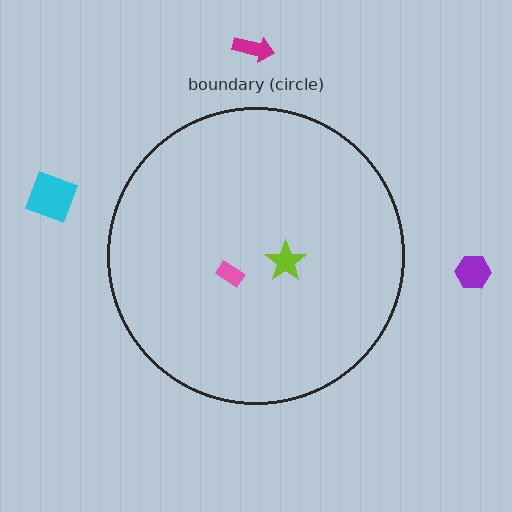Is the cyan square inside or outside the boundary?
Outside.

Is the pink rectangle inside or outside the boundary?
Inside.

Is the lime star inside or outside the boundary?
Inside.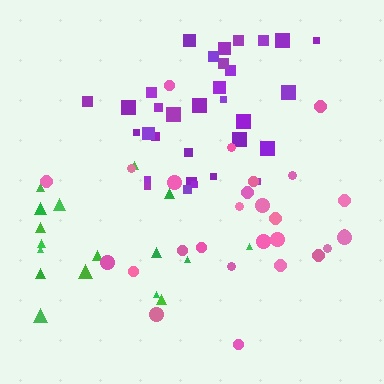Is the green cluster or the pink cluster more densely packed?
Pink.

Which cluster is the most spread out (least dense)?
Green.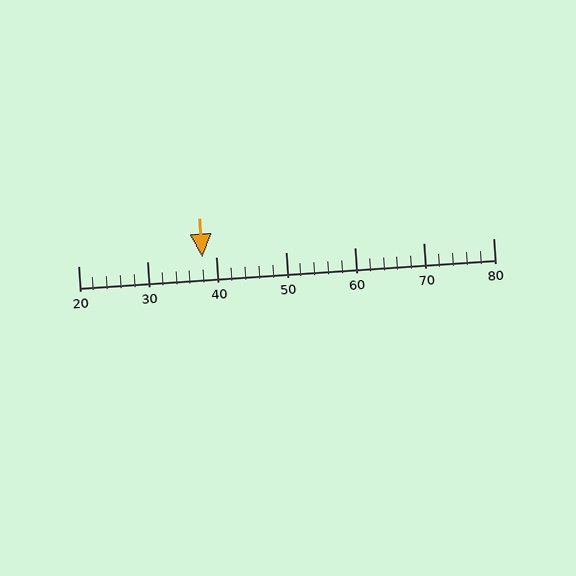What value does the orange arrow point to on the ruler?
The orange arrow points to approximately 38.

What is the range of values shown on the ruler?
The ruler shows values from 20 to 80.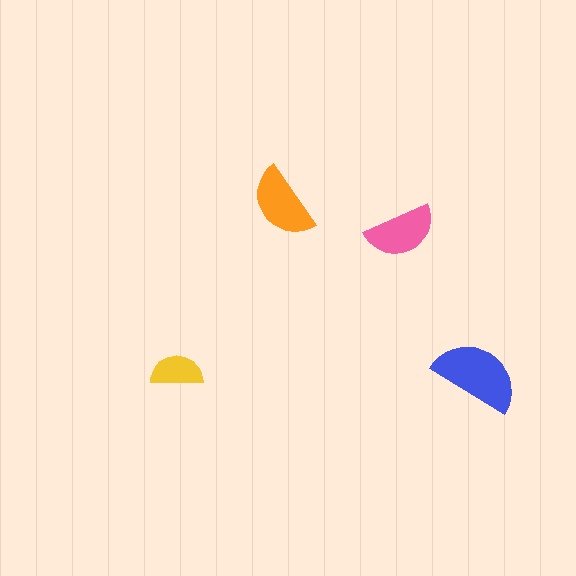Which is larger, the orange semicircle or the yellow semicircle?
The orange one.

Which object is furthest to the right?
The blue semicircle is rightmost.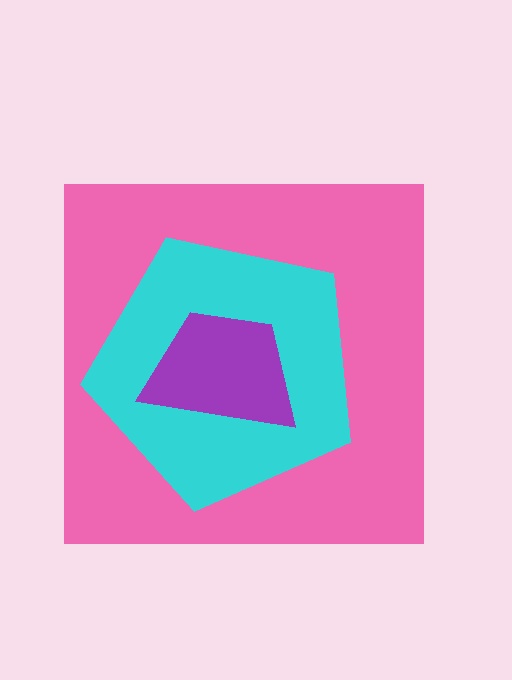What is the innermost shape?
The purple trapezoid.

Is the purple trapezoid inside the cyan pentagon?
Yes.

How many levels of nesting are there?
3.